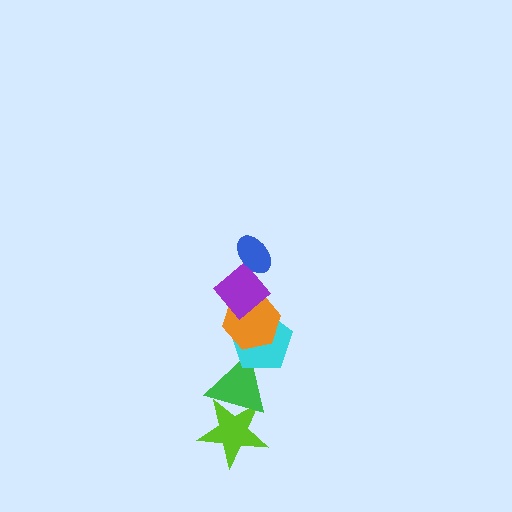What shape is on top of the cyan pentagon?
The orange hexagon is on top of the cyan pentagon.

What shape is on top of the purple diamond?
The blue ellipse is on top of the purple diamond.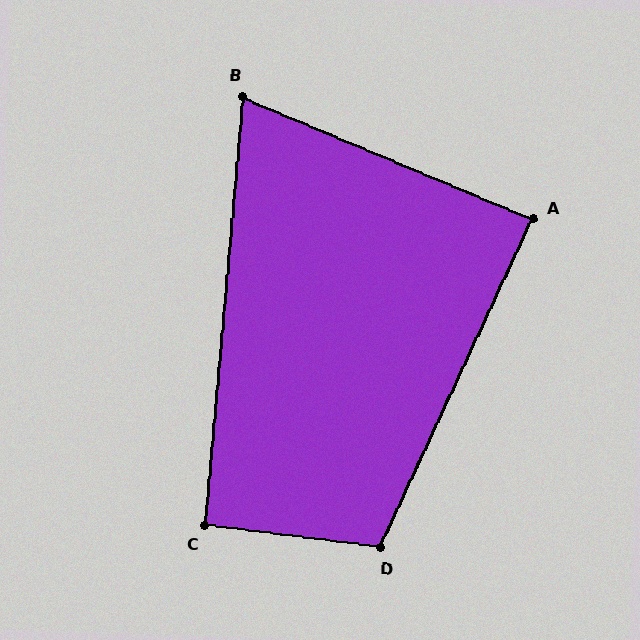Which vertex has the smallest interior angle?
B, at approximately 72 degrees.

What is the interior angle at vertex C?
Approximately 92 degrees (approximately right).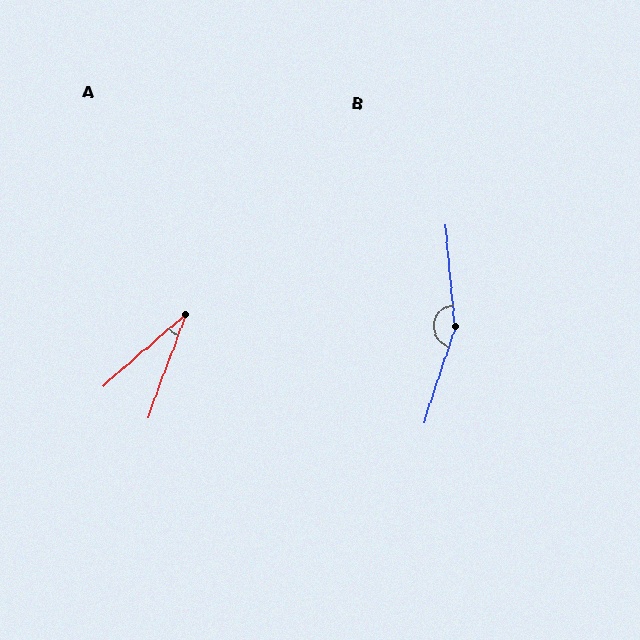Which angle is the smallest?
A, at approximately 29 degrees.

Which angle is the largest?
B, at approximately 157 degrees.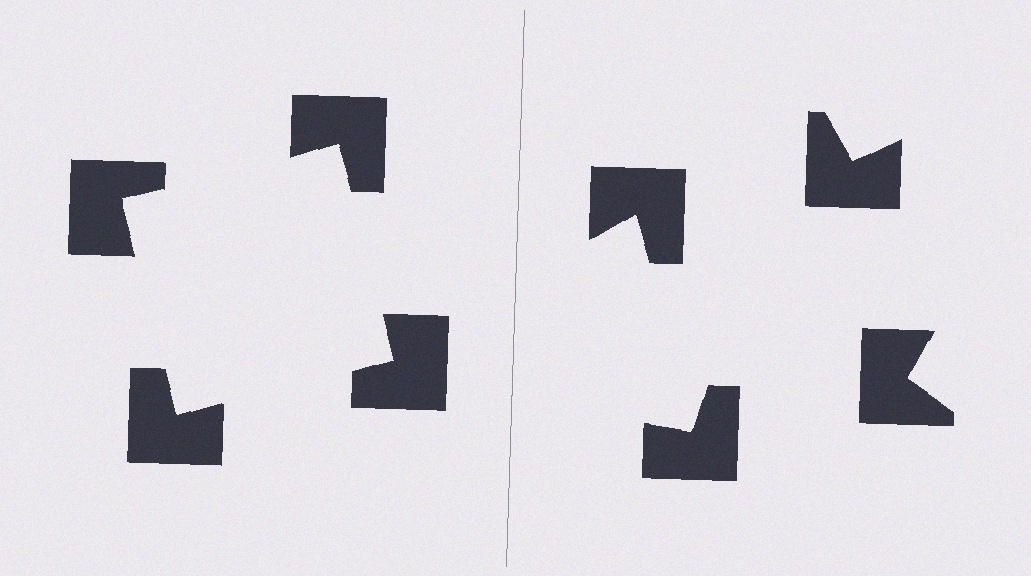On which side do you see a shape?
An illusory square appears on the left side. On the right side the wedge cuts are rotated, so no coherent shape forms.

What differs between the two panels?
The notched squares are positioned identically on both sides; only the wedge orientations differ. On the left they align to a square; on the right they are misaligned.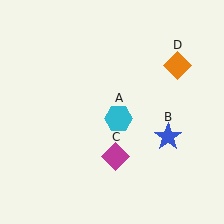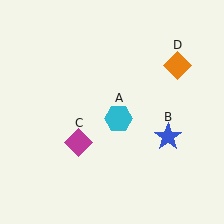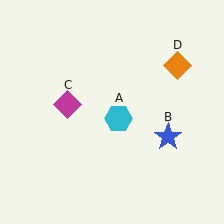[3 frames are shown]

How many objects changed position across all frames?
1 object changed position: magenta diamond (object C).